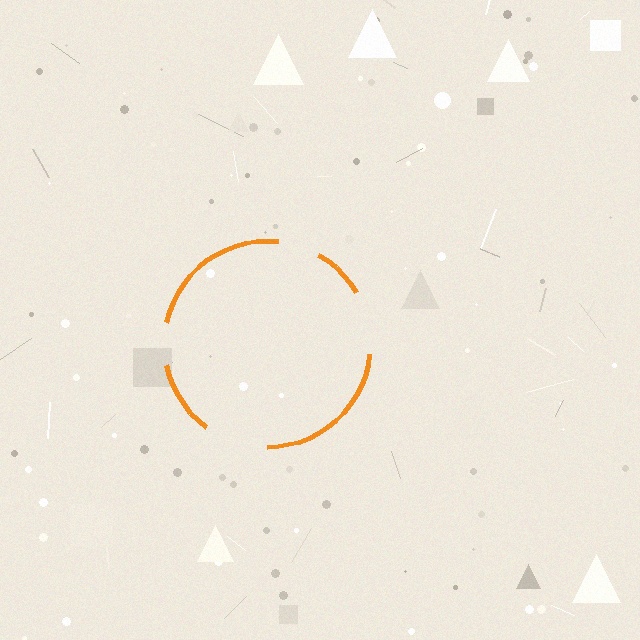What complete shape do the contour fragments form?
The contour fragments form a circle.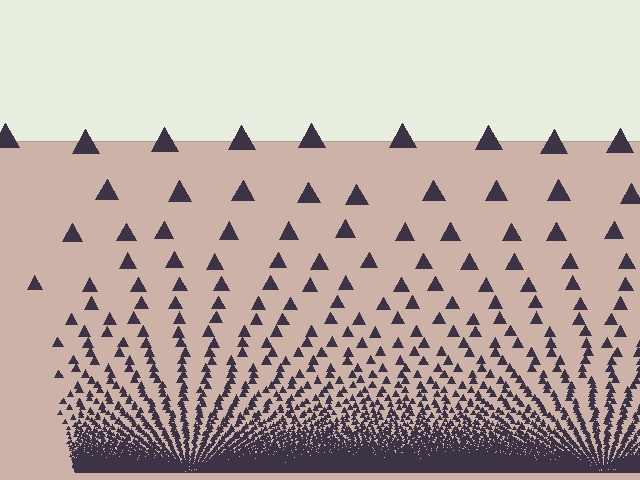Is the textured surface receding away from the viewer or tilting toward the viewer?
The surface appears to tilt toward the viewer. Texture elements get larger and sparser toward the top.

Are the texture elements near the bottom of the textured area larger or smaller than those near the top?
Smaller. The gradient is inverted — elements near the bottom are smaller and denser.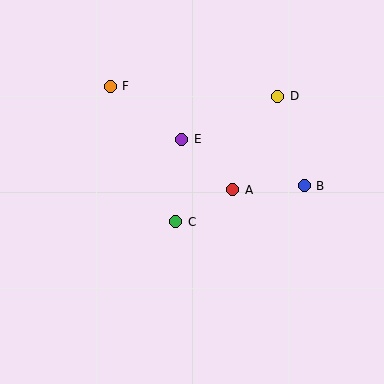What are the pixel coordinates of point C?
Point C is at (176, 222).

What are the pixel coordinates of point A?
Point A is at (233, 190).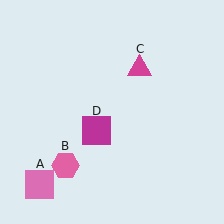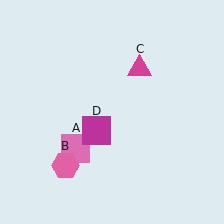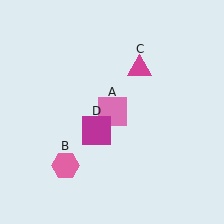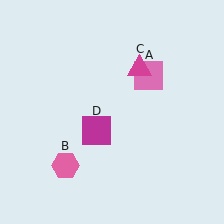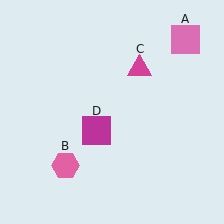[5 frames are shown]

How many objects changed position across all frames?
1 object changed position: pink square (object A).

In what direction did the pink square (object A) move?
The pink square (object A) moved up and to the right.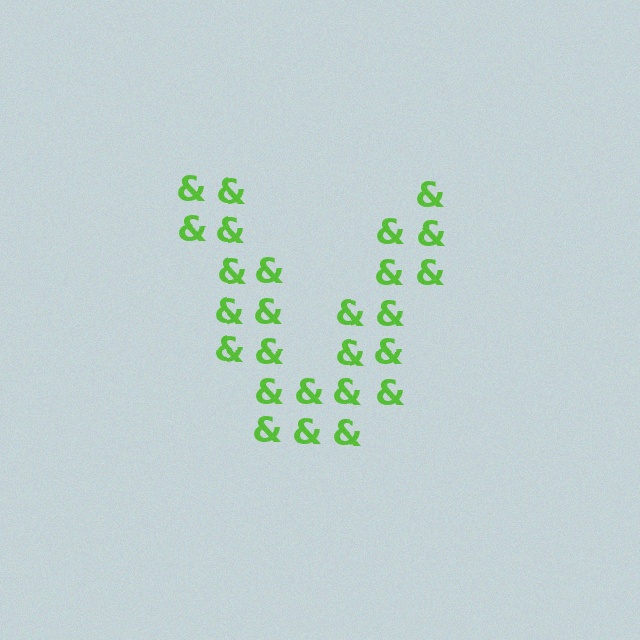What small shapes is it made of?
It is made of small ampersands.